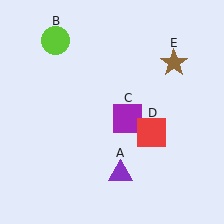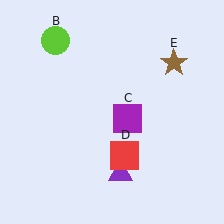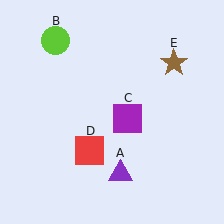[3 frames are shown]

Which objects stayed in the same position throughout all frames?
Purple triangle (object A) and lime circle (object B) and purple square (object C) and brown star (object E) remained stationary.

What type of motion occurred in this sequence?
The red square (object D) rotated clockwise around the center of the scene.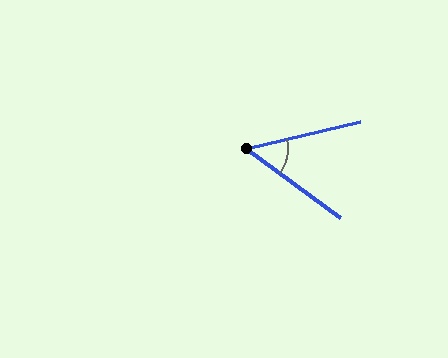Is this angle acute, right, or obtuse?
It is acute.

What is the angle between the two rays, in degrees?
Approximately 49 degrees.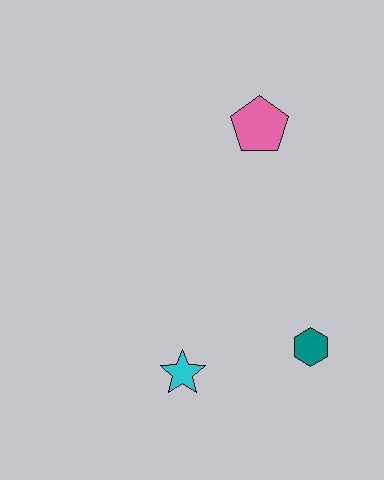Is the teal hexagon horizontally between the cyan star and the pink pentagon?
No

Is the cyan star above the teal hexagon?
No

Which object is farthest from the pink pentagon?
The cyan star is farthest from the pink pentagon.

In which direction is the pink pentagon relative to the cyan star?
The pink pentagon is above the cyan star.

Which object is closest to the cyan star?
The teal hexagon is closest to the cyan star.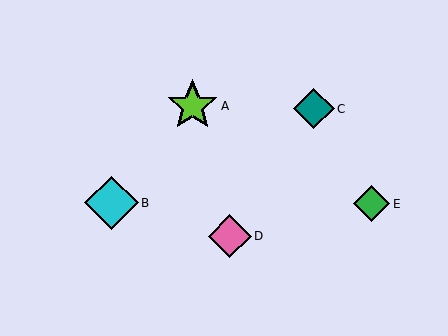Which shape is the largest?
The cyan diamond (labeled B) is the largest.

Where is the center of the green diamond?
The center of the green diamond is at (371, 204).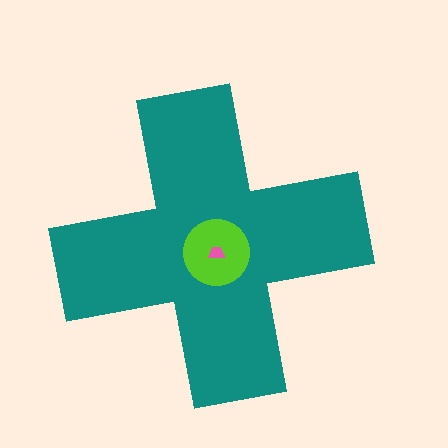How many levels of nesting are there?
3.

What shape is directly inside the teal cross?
The lime circle.